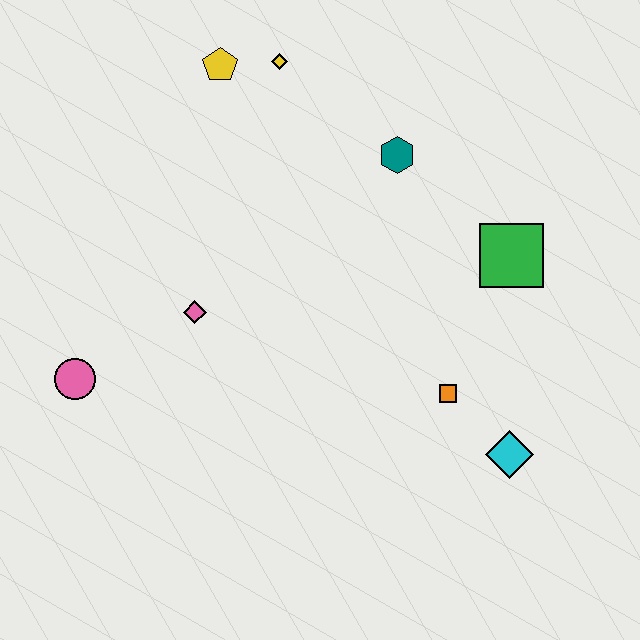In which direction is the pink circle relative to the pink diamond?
The pink circle is to the left of the pink diamond.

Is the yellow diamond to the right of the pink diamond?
Yes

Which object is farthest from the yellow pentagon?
The cyan diamond is farthest from the yellow pentagon.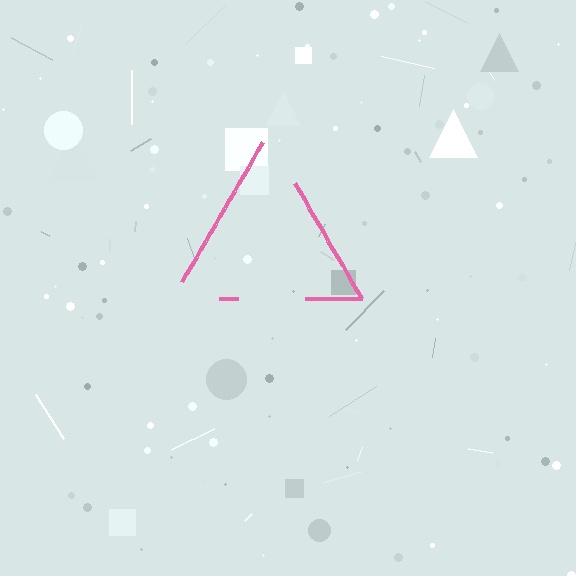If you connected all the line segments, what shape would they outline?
They would outline a triangle.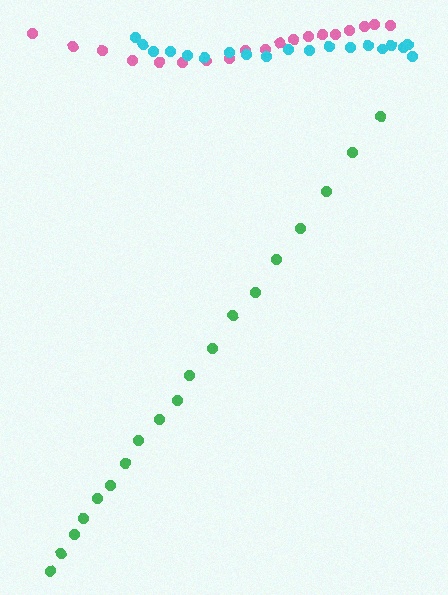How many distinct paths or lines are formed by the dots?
There are 3 distinct paths.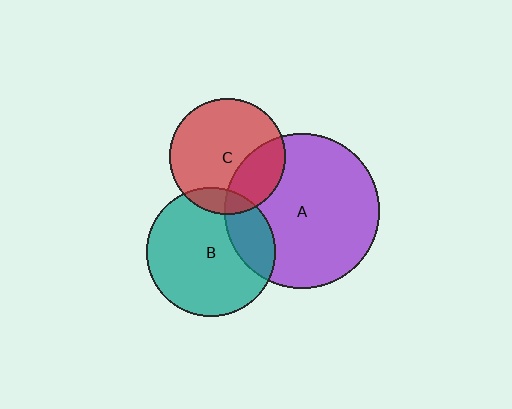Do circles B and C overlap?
Yes.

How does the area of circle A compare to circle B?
Approximately 1.4 times.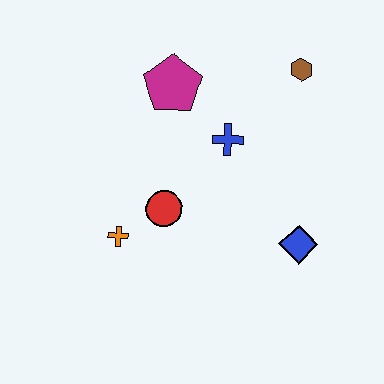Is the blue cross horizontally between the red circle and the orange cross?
No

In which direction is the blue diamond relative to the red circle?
The blue diamond is to the right of the red circle.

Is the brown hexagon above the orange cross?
Yes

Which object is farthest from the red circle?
The brown hexagon is farthest from the red circle.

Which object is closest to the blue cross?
The magenta pentagon is closest to the blue cross.